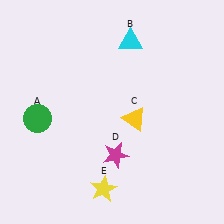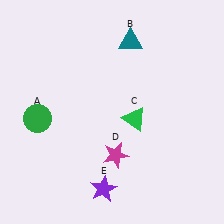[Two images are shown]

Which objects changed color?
B changed from cyan to teal. C changed from yellow to green. E changed from yellow to purple.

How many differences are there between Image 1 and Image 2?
There are 3 differences between the two images.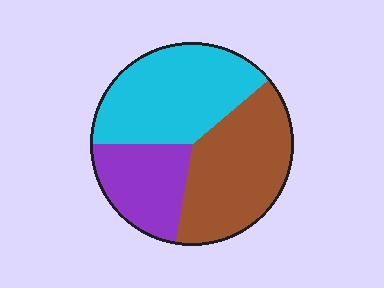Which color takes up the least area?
Purple, at roughly 20%.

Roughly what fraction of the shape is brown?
Brown covers 39% of the shape.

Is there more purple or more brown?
Brown.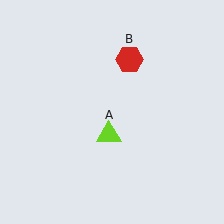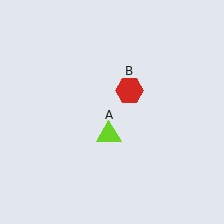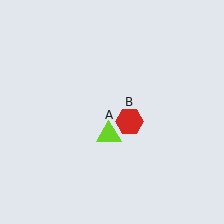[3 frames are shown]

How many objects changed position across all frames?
1 object changed position: red hexagon (object B).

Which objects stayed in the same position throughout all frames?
Lime triangle (object A) remained stationary.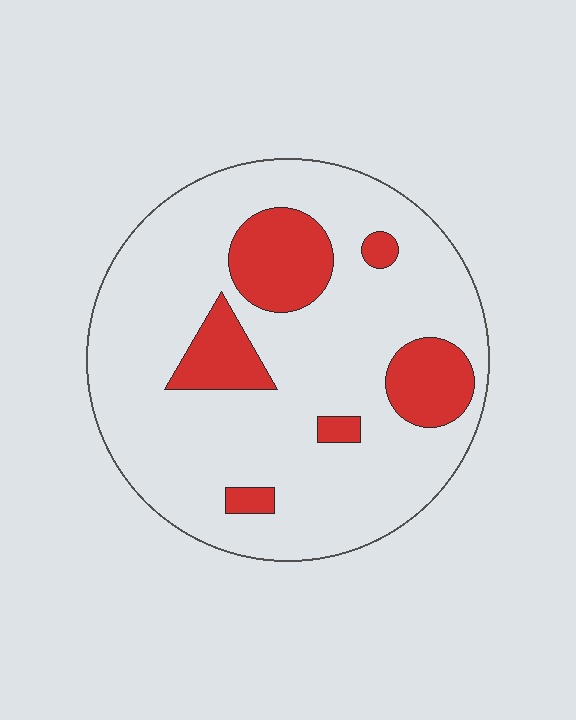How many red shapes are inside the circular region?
6.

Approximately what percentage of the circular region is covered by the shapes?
Approximately 20%.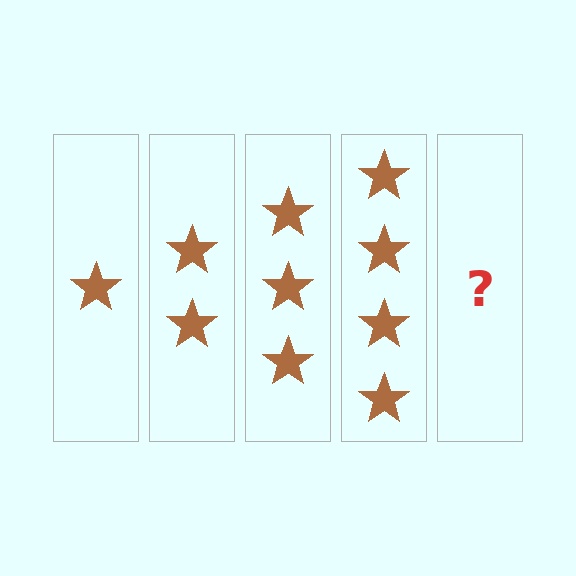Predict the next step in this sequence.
The next step is 5 stars.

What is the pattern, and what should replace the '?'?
The pattern is that each step adds one more star. The '?' should be 5 stars.